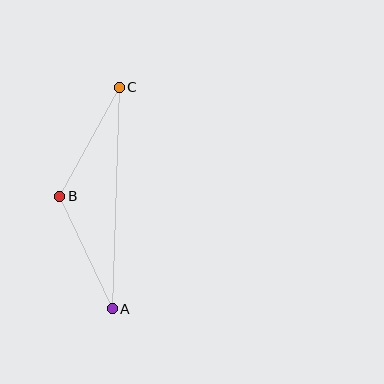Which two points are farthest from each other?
Points A and C are farthest from each other.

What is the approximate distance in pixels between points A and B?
The distance between A and B is approximately 124 pixels.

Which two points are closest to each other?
Points B and C are closest to each other.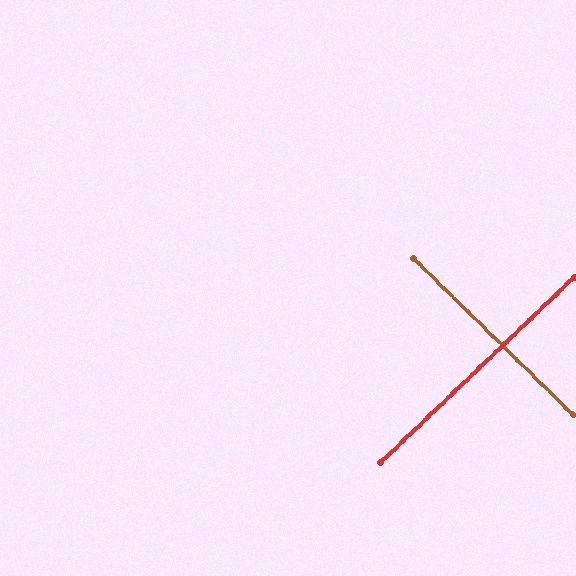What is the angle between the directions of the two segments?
Approximately 88 degrees.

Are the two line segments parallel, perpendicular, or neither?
Perpendicular — they meet at approximately 88°.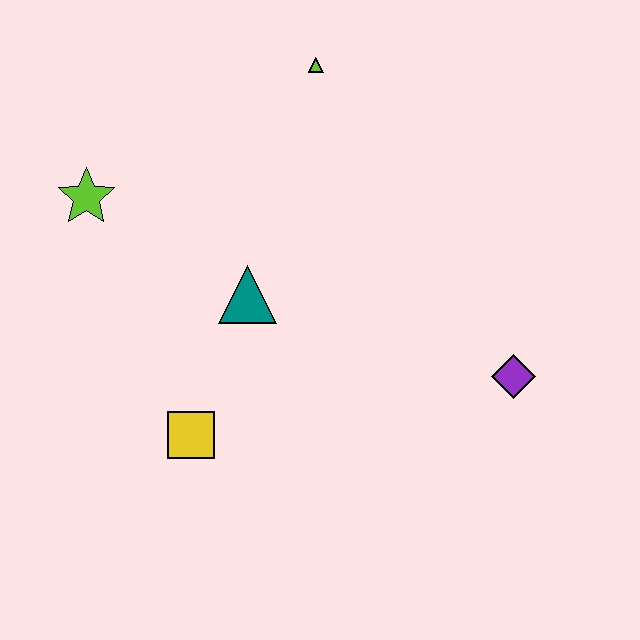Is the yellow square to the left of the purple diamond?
Yes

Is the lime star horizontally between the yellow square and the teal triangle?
No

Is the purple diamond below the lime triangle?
Yes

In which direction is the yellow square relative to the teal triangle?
The yellow square is below the teal triangle.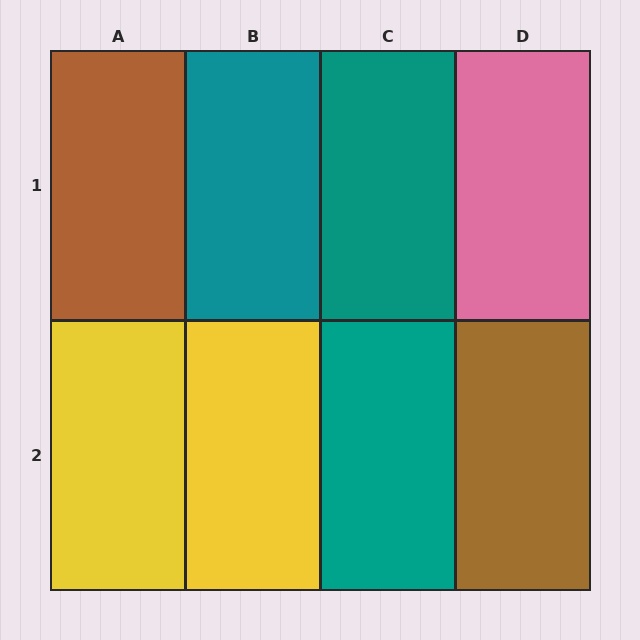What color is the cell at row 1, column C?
Teal.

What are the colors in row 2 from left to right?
Yellow, yellow, teal, brown.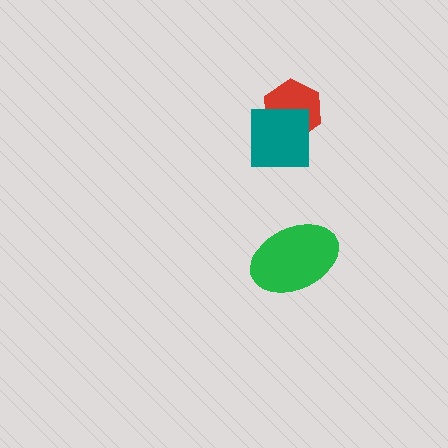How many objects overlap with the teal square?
1 object overlaps with the teal square.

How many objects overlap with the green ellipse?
0 objects overlap with the green ellipse.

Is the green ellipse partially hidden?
No, no other shape covers it.